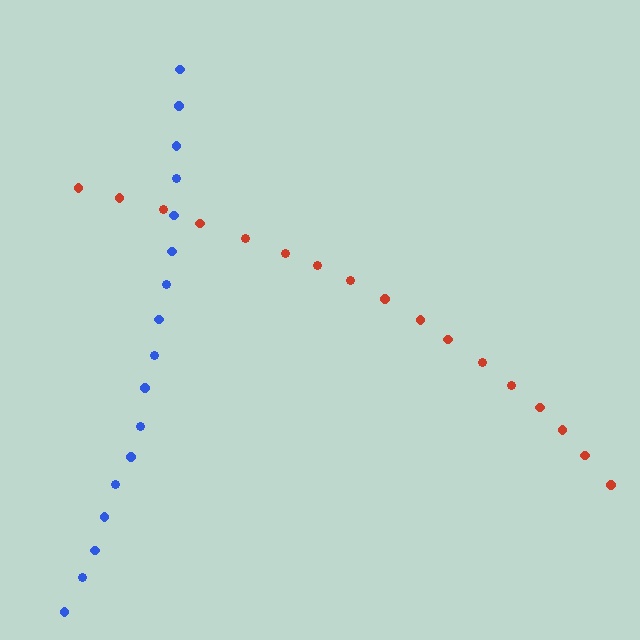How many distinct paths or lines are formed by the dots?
There are 2 distinct paths.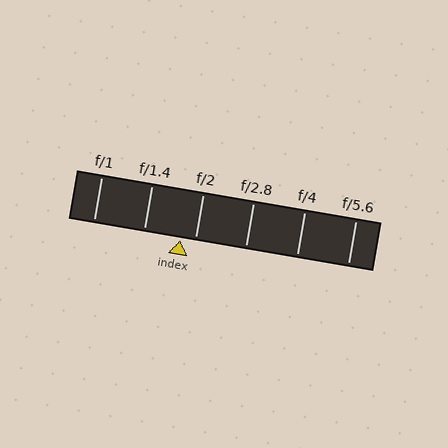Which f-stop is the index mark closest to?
The index mark is closest to f/2.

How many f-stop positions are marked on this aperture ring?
There are 6 f-stop positions marked.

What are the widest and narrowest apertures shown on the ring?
The widest aperture shown is f/1 and the narrowest is f/5.6.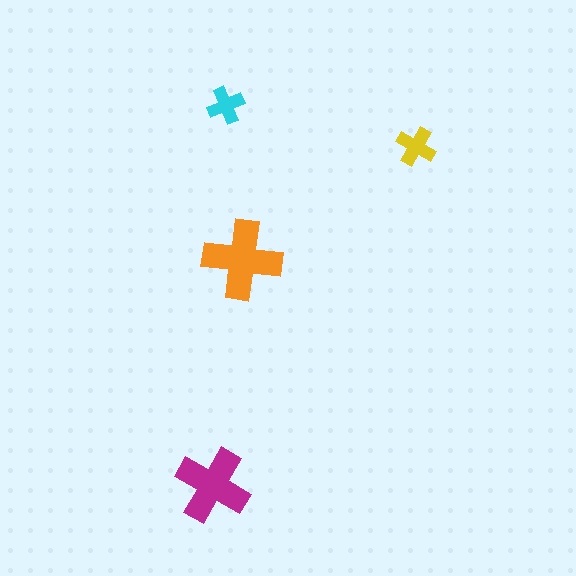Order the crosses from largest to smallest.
the orange one, the magenta one, the yellow one, the cyan one.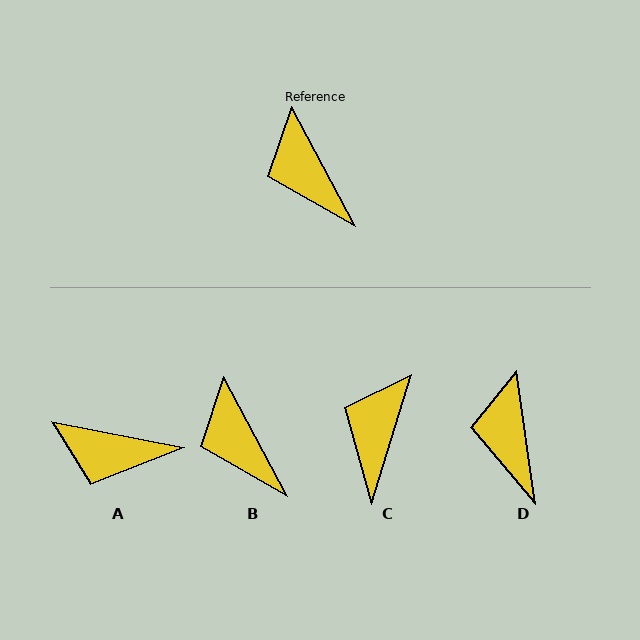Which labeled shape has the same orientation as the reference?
B.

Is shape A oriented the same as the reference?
No, it is off by about 51 degrees.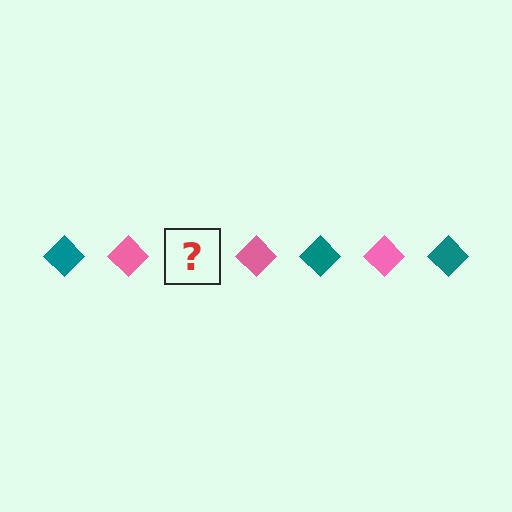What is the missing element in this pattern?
The missing element is a teal diamond.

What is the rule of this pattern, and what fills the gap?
The rule is that the pattern cycles through teal, pink diamonds. The gap should be filled with a teal diamond.